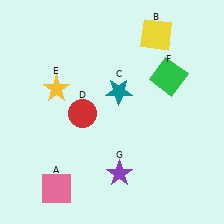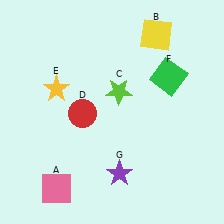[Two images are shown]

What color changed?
The star (C) changed from teal in Image 1 to lime in Image 2.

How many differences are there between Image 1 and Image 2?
There is 1 difference between the two images.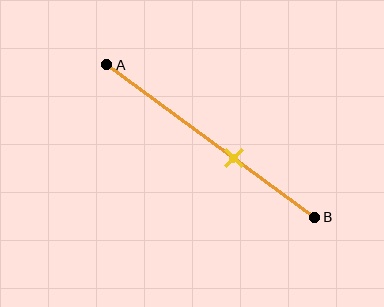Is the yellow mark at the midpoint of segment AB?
No, the mark is at about 60% from A, not at the 50% midpoint.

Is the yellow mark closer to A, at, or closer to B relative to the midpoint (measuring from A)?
The yellow mark is closer to point B than the midpoint of segment AB.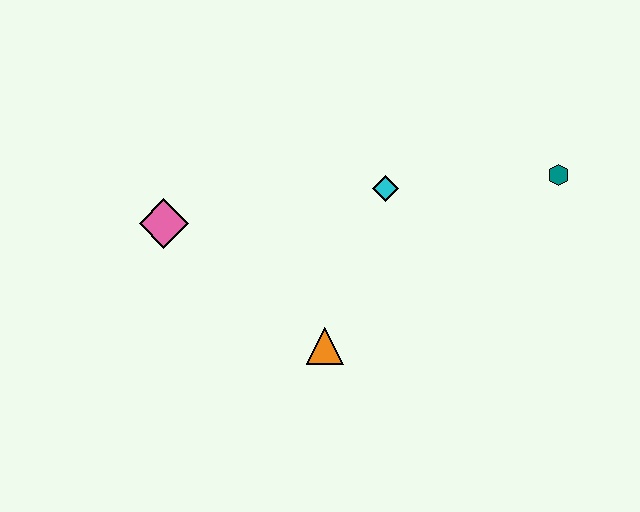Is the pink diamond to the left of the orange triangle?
Yes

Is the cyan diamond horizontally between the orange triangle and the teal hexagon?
Yes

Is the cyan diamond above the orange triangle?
Yes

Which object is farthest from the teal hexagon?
The pink diamond is farthest from the teal hexagon.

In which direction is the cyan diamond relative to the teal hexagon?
The cyan diamond is to the left of the teal hexagon.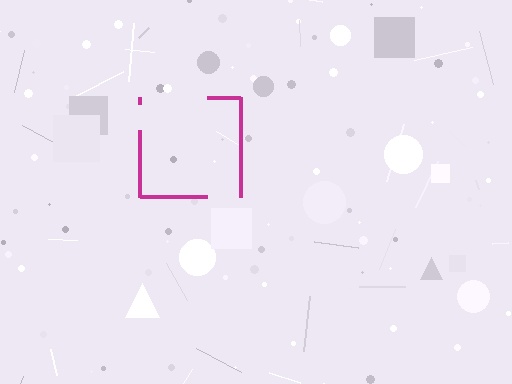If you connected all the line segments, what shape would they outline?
They would outline a square.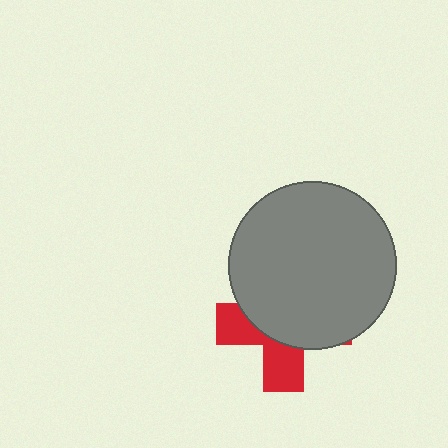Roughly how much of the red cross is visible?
A small part of it is visible (roughly 37%).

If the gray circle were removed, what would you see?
You would see the complete red cross.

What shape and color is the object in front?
The object in front is a gray circle.